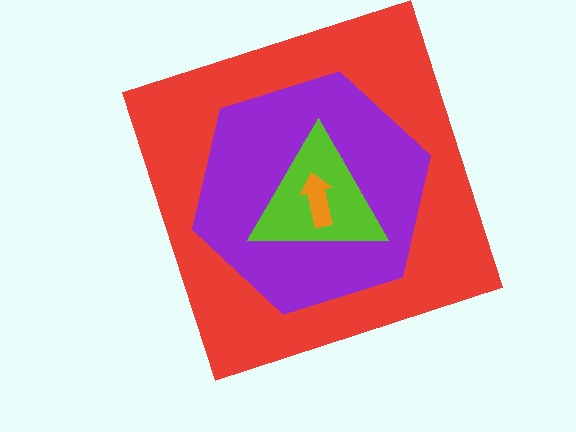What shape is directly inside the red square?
The purple hexagon.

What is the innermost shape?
The orange arrow.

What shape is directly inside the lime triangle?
The orange arrow.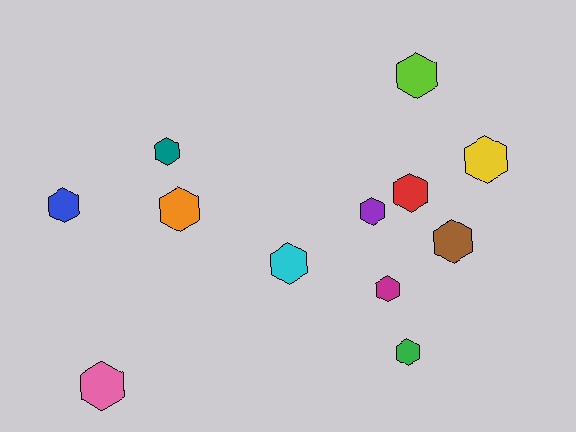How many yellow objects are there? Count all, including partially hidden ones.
There is 1 yellow object.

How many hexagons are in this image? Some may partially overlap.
There are 12 hexagons.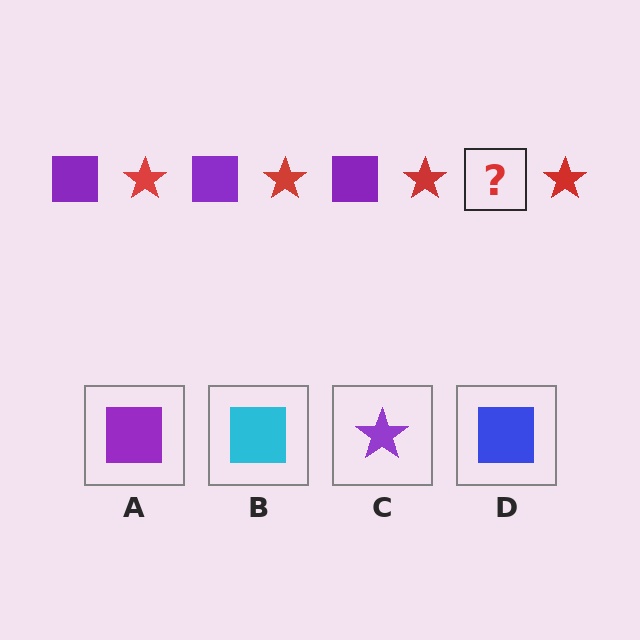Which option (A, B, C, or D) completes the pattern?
A.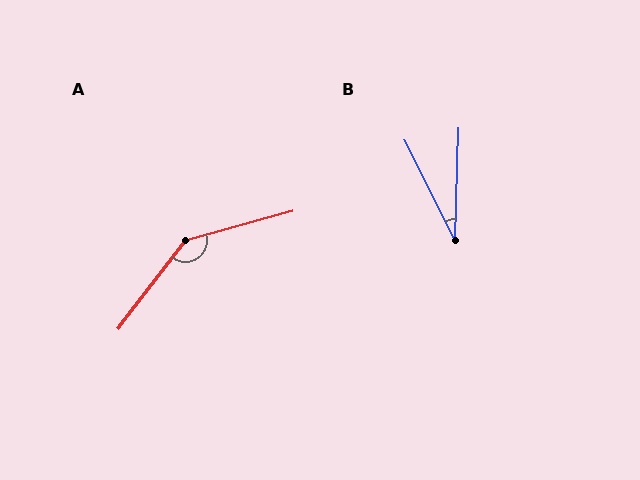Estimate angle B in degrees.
Approximately 29 degrees.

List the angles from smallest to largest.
B (29°), A (143°).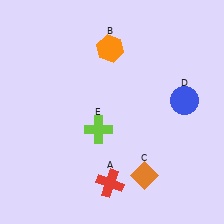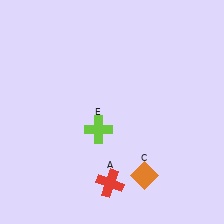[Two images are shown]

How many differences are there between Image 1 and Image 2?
There are 2 differences between the two images.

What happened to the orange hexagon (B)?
The orange hexagon (B) was removed in Image 2. It was in the top-left area of Image 1.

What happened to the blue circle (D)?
The blue circle (D) was removed in Image 2. It was in the top-right area of Image 1.